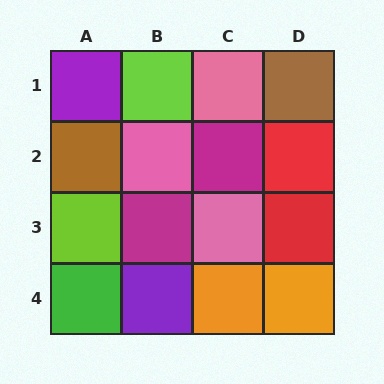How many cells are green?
1 cell is green.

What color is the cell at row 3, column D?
Red.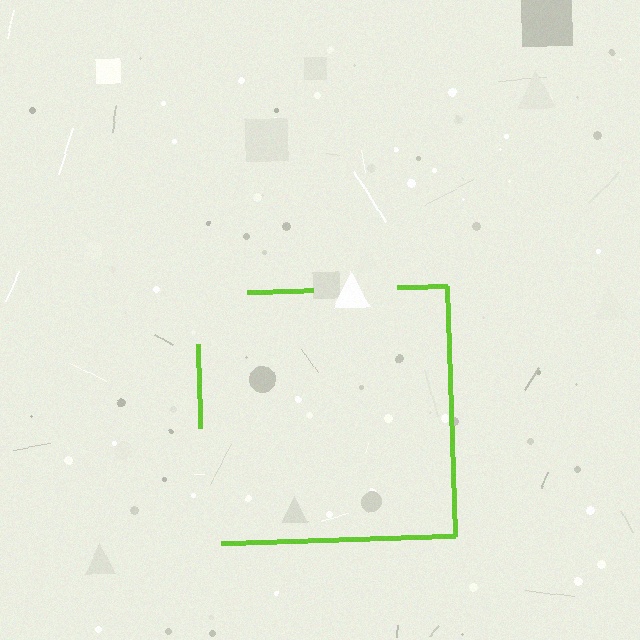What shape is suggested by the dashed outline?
The dashed outline suggests a square.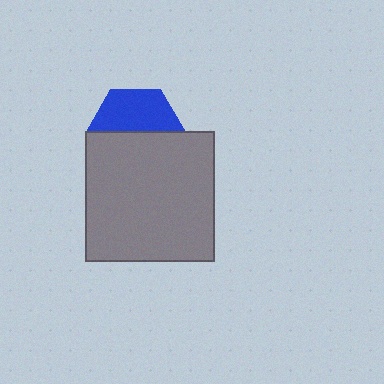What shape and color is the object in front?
The object in front is a gray square.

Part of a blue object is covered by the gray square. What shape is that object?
It is a hexagon.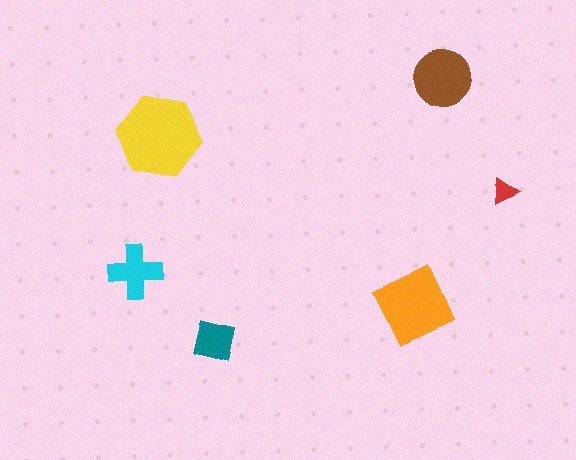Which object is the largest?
The yellow hexagon.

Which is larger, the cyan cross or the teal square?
The cyan cross.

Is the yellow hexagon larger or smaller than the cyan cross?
Larger.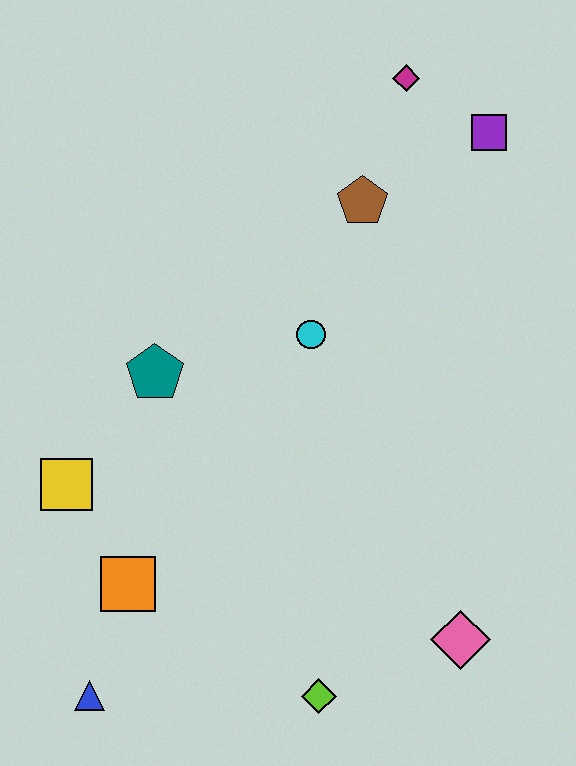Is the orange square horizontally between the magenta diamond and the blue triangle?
Yes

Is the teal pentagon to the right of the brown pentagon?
No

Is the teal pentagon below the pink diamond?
No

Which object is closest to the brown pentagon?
The magenta diamond is closest to the brown pentagon.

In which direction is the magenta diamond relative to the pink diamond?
The magenta diamond is above the pink diamond.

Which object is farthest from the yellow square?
The purple square is farthest from the yellow square.